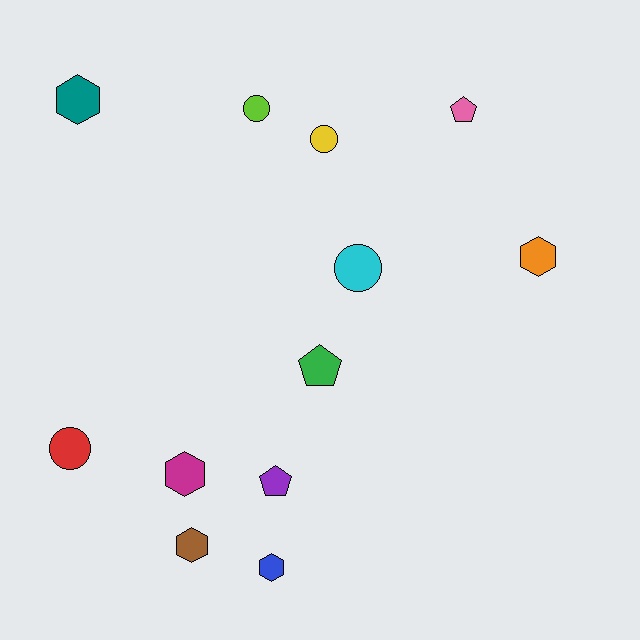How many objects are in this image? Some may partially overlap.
There are 12 objects.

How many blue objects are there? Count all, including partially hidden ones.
There is 1 blue object.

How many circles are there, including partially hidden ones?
There are 4 circles.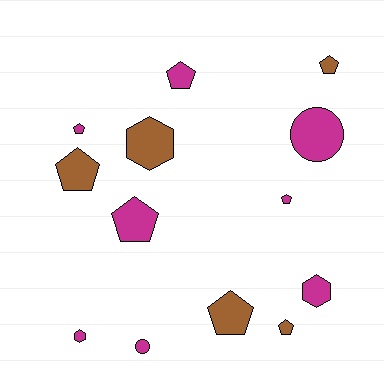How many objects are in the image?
There are 13 objects.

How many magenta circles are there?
There are 2 magenta circles.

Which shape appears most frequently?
Pentagon, with 8 objects.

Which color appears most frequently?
Magenta, with 8 objects.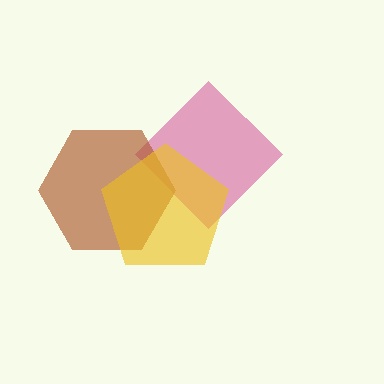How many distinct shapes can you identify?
There are 3 distinct shapes: a magenta diamond, a brown hexagon, a yellow pentagon.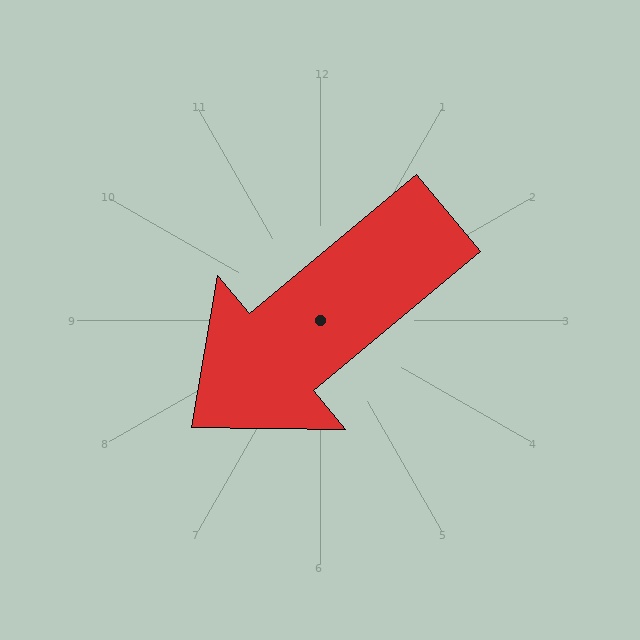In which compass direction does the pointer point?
Southwest.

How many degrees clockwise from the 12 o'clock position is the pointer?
Approximately 230 degrees.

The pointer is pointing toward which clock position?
Roughly 8 o'clock.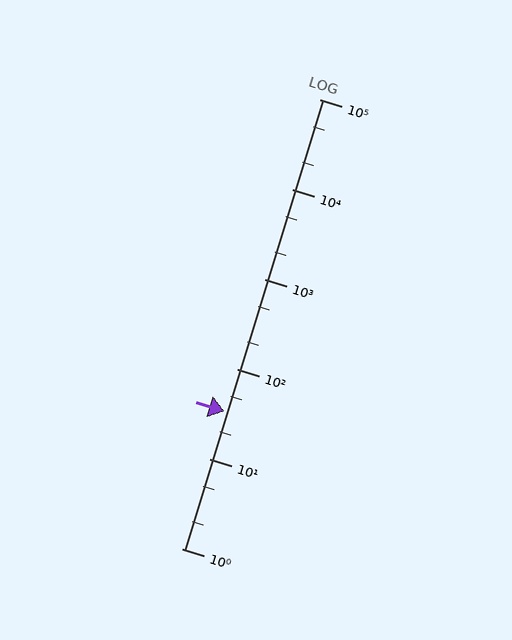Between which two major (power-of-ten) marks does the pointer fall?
The pointer is between 10 and 100.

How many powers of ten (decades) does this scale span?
The scale spans 5 decades, from 1 to 100000.